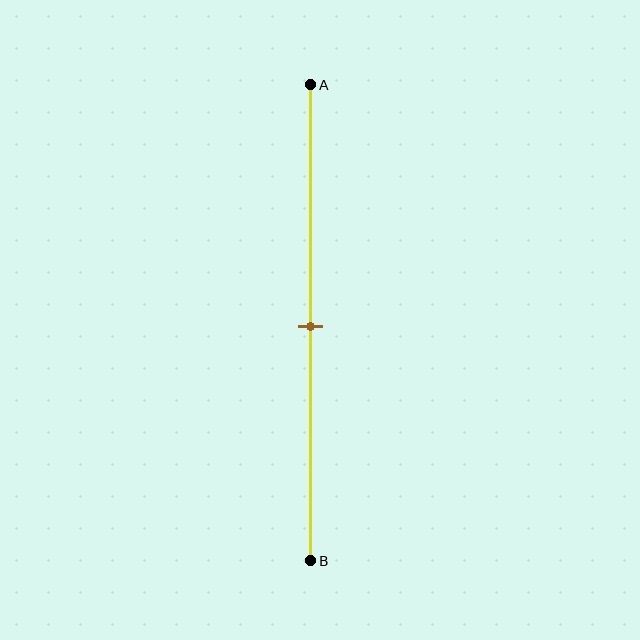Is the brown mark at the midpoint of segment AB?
Yes, the mark is approximately at the midpoint.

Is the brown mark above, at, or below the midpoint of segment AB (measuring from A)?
The brown mark is approximately at the midpoint of segment AB.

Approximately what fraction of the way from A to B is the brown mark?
The brown mark is approximately 50% of the way from A to B.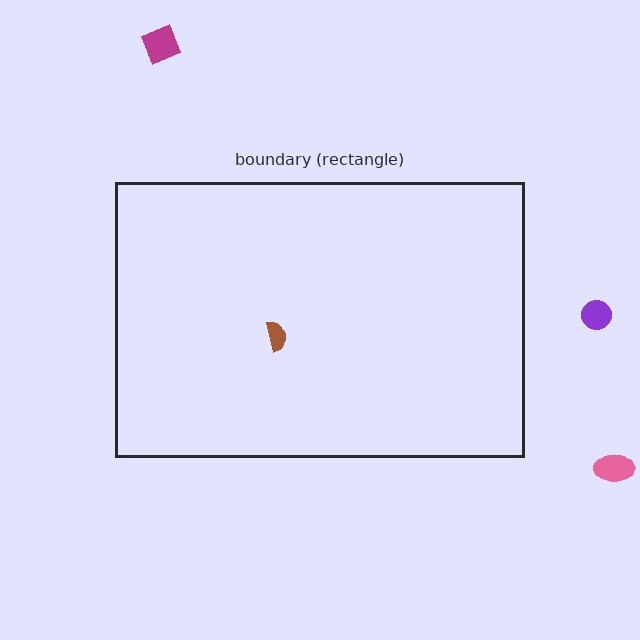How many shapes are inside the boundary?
1 inside, 3 outside.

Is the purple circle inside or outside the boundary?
Outside.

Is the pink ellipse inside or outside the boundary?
Outside.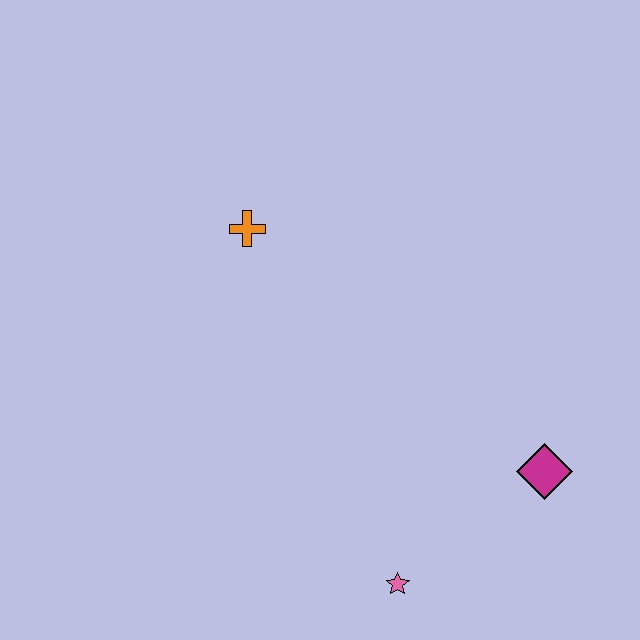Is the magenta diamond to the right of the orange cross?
Yes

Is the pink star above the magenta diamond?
No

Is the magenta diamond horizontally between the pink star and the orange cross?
No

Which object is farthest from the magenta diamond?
The orange cross is farthest from the magenta diamond.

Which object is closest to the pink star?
The magenta diamond is closest to the pink star.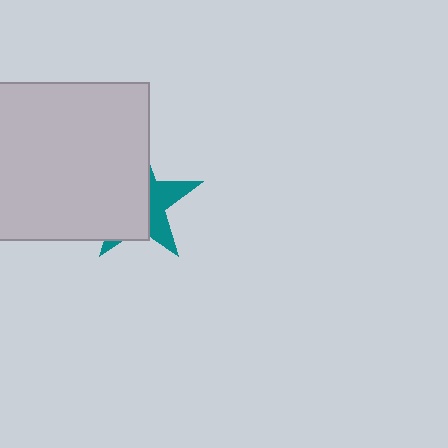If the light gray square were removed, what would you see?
You would see the complete teal star.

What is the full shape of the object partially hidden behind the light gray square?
The partially hidden object is a teal star.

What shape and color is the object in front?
The object in front is a light gray square.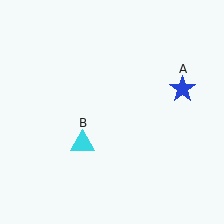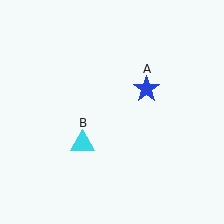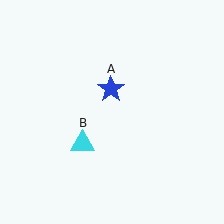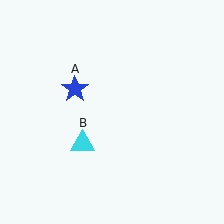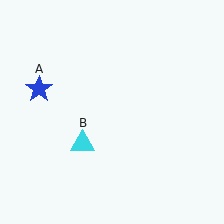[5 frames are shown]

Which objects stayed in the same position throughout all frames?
Cyan triangle (object B) remained stationary.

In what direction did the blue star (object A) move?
The blue star (object A) moved left.